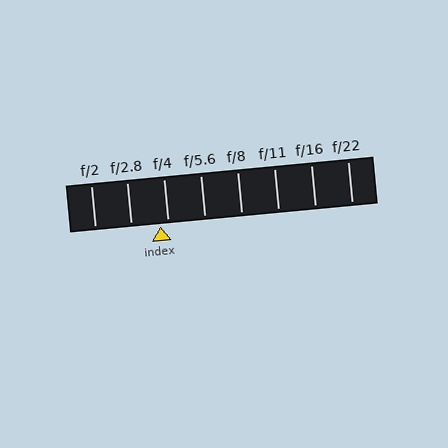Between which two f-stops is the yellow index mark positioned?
The index mark is between f/2.8 and f/4.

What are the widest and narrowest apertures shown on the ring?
The widest aperture shown is f/2 and the narrowest is f/22.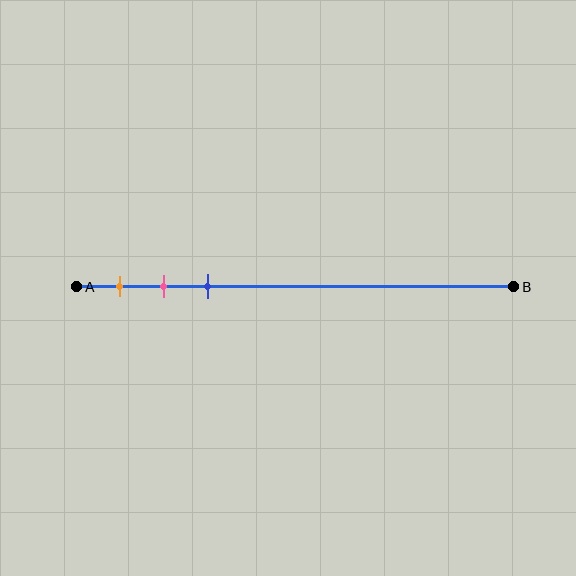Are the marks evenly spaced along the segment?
Yes, the marks are approximately evenly spaced.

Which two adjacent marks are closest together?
The pink and blue marks are the closest adjacent pair.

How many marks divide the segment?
There are 3 marks dividing the segment.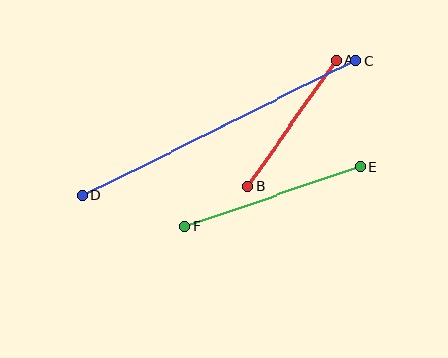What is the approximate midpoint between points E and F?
The midpoint is at approximately (273, 196) pixels.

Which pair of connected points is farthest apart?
Points C and D are farthest apart.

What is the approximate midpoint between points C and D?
The midpoint is at approximately (219, 128) pixels.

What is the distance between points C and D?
The distance is approximately 305 pixels.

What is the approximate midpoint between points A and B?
The midpoint is at approximately (292, 123) pixels.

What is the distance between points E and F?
The distance is approximately 185 pixels.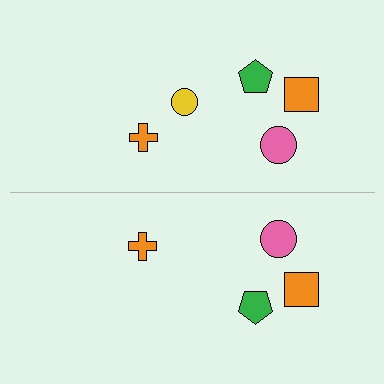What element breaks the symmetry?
A yellow circle is missing from the bottom side.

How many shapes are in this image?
There are 9 shapes in this image.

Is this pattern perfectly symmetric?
No, the pattern is not perfectly symmetric. A yellow circle is missing from the bottom side.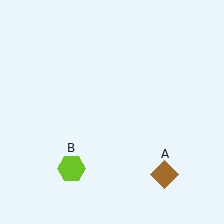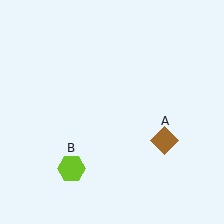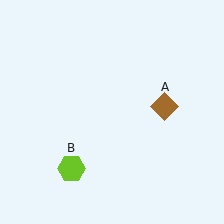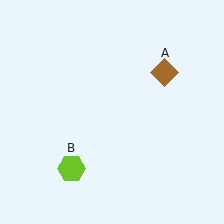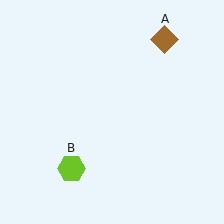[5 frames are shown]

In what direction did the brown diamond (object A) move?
The brown diamond (object A) moved up.